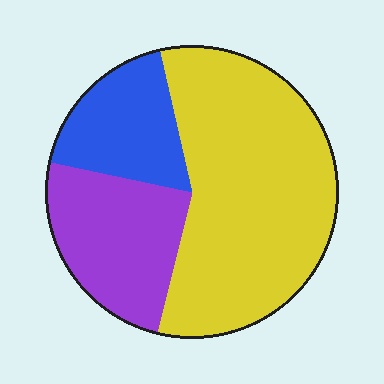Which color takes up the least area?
Blue, at roughly 20%.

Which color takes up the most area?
Yellow, at roughly 55%.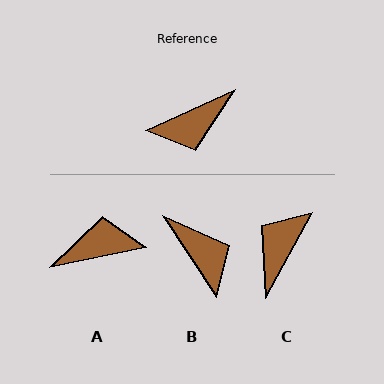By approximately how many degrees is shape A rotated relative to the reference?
Approximately 167 degrees counter-clockwise.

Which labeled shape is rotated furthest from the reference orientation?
A, about 167 degrees away.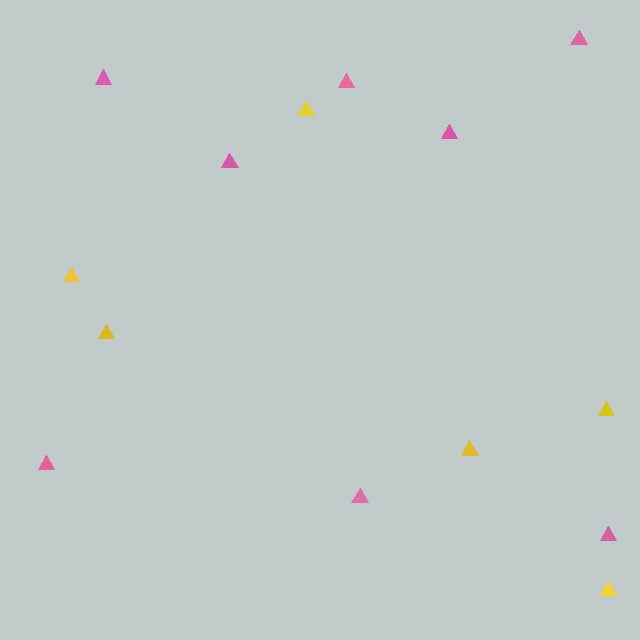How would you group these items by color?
There are 2 groups: one group of pink triangles (8) and one group of yellow triangles (6).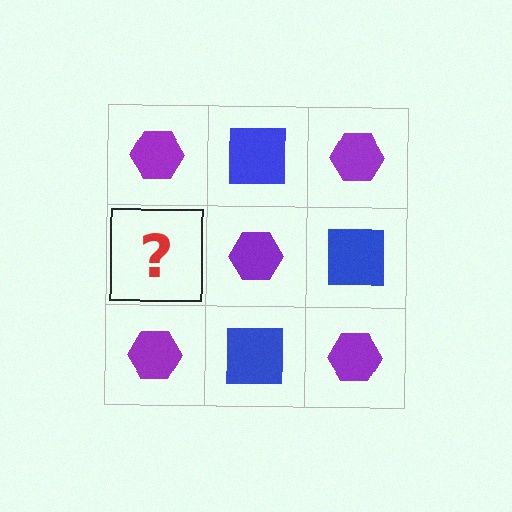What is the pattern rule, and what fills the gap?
The rule is that it alternates purple hexagon and blue square in a checkerboard pattern. The gap should be filled with a blue square.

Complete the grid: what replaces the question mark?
The question mark should be replaced with a blue square.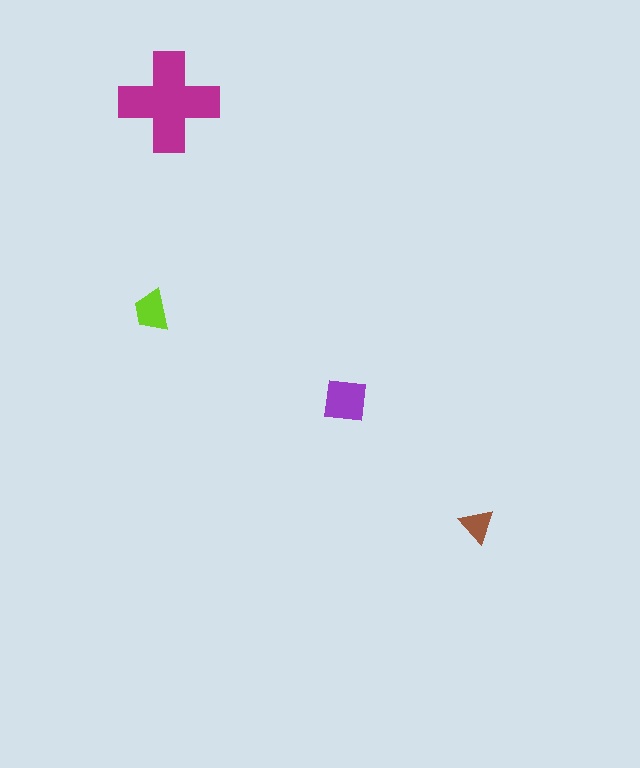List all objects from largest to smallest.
The magenta cross, the purple square, the lime trapezoid, the brown triangle.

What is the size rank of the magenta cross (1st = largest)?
1st.